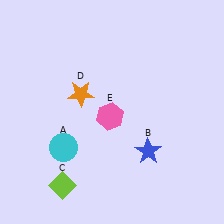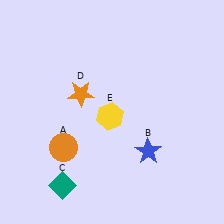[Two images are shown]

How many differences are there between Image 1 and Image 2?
There are 3 differences between the two images.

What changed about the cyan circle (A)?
In Image 1, A is cyan. In Image 2, it changed to orange.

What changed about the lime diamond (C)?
In Image 1, C is lime. In Image 2, it changed to teal.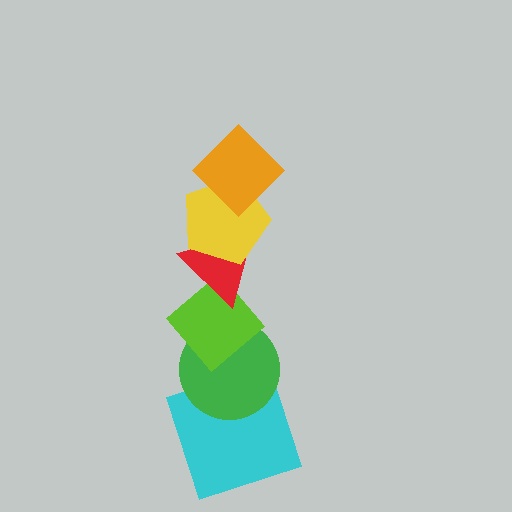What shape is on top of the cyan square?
The green circle is on top of the cyan square.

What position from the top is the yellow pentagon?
The yellow pentagon is 2nd from the top.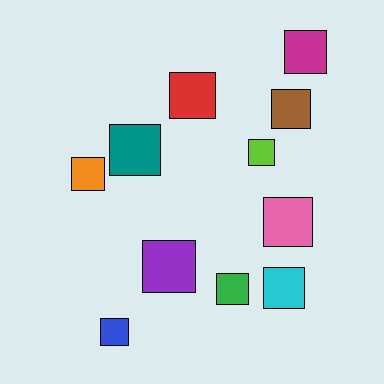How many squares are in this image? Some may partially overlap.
There are 11 squares.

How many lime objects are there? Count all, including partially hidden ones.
There is 1 lime object.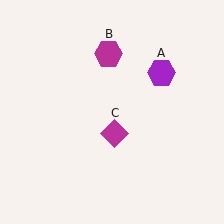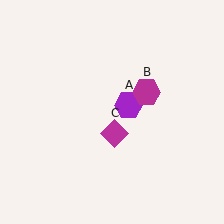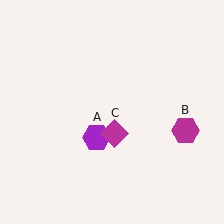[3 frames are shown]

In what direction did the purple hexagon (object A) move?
The purple hexagon (object A) moved down and to the left.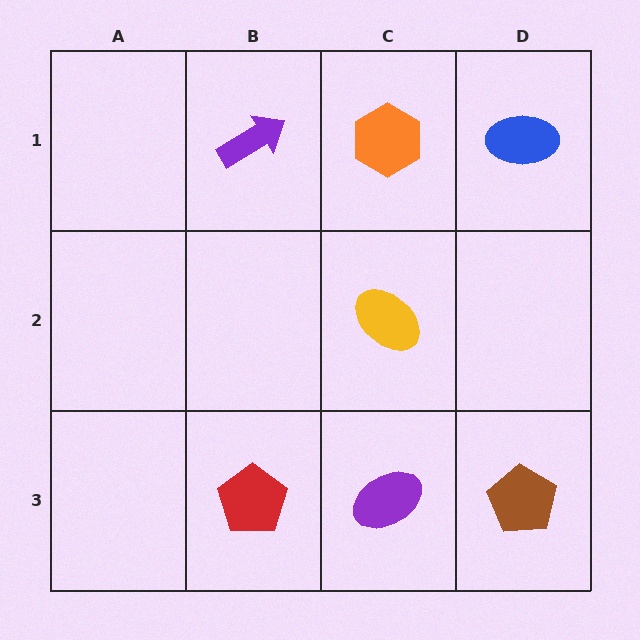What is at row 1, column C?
An orange hexagon.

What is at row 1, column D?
A blue ellipse.